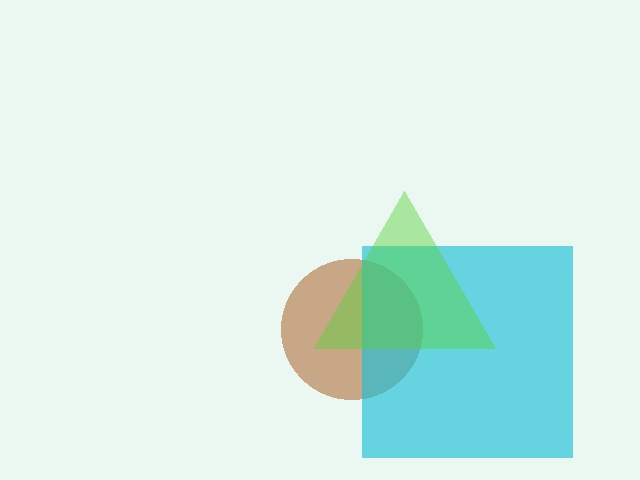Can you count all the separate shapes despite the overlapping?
Yes, there are 3 separate shapes.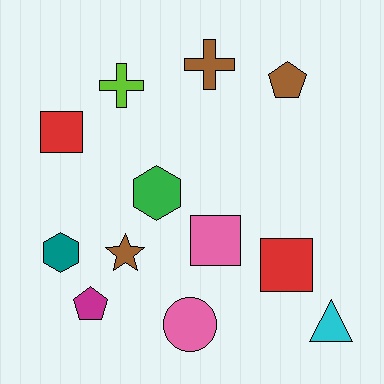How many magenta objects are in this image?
There is 1 magenta object.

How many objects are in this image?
There are 12 objects.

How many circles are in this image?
There is 1 circle.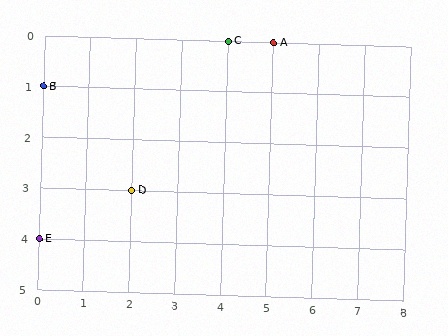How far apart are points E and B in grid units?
Points E and B are 3 rows apart.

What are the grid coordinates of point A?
Point A is at grid coordinates (5, 0).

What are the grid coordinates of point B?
Point B is at grid coordinates (0, 1).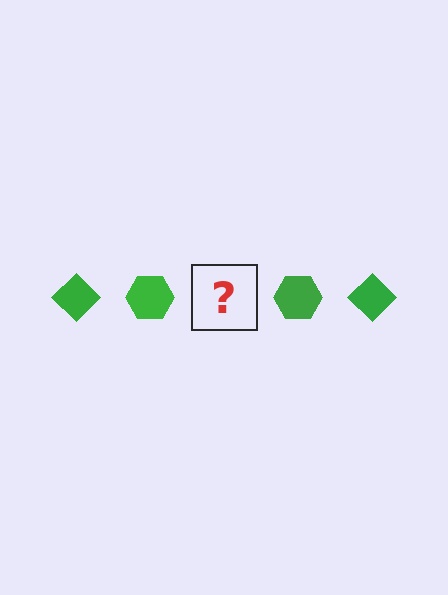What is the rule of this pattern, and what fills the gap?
The rule is that the pattern cycles through diamond, hexagon shapes in green. The gap should be filled with a green diamond.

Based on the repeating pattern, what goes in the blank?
The blank should be a green diamond.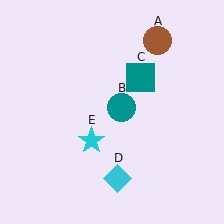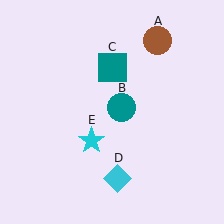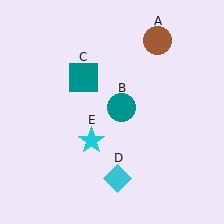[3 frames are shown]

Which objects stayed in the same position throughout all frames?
Brown circle (object A) and teal circle (object B) and cyan diamond (object D) and cyan star (object E) remained stationary.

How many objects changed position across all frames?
1 object changed position: teal square (object C).